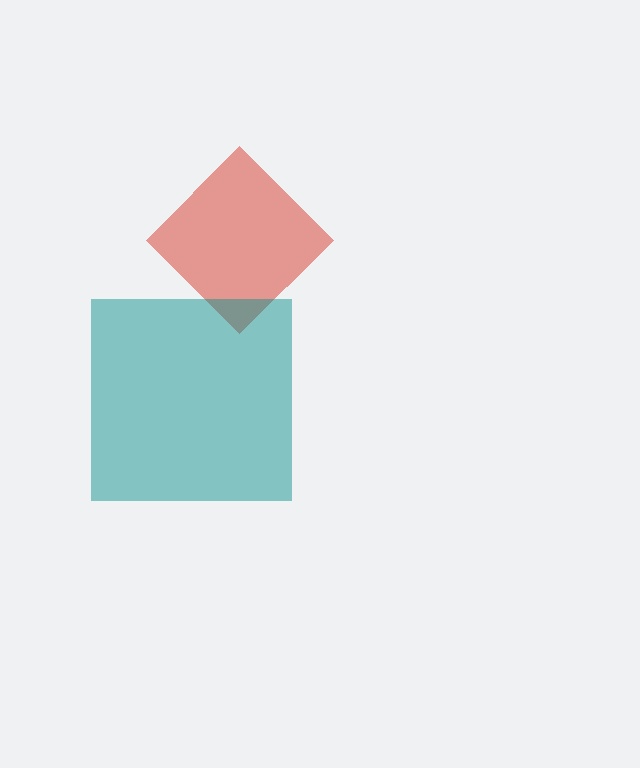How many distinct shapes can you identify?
There are 2 distinct shapes: a red diamond, a teal square.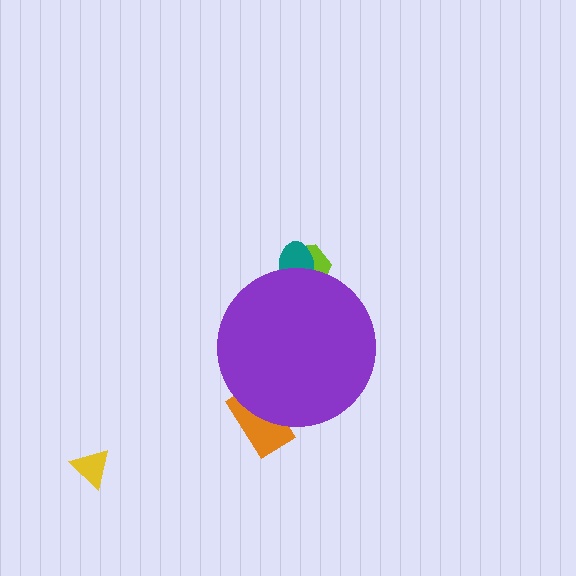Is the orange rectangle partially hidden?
Yes, the orange rectangle is partially hidden behind the purple circle.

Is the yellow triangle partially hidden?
No, the yellow triangle is fully visible.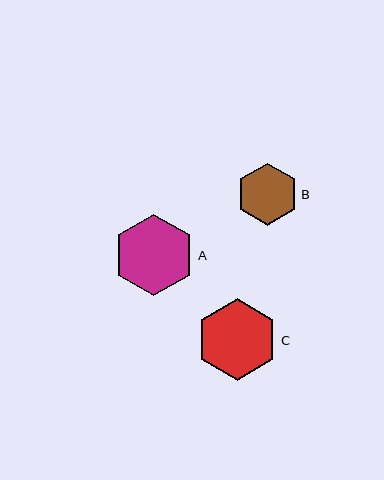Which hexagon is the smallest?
Hexagon B is the smallest with a size of approximately 62 pixels.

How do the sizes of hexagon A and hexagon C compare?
Hexagon A and hexagon C are approximately the same size.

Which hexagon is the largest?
Hexagon A is the largest with a size of approximately 82 pixels.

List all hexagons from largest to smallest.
From largest to smallest: A, C, B.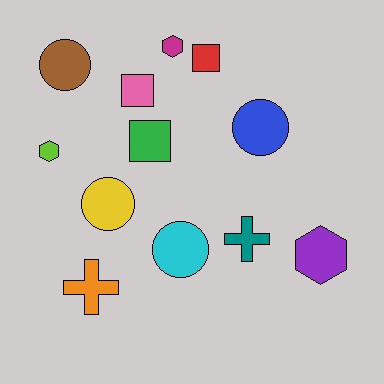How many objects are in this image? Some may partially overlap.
There are 12 objects.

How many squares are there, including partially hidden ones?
There are 3 squares.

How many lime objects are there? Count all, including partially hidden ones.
There is 1 lime object.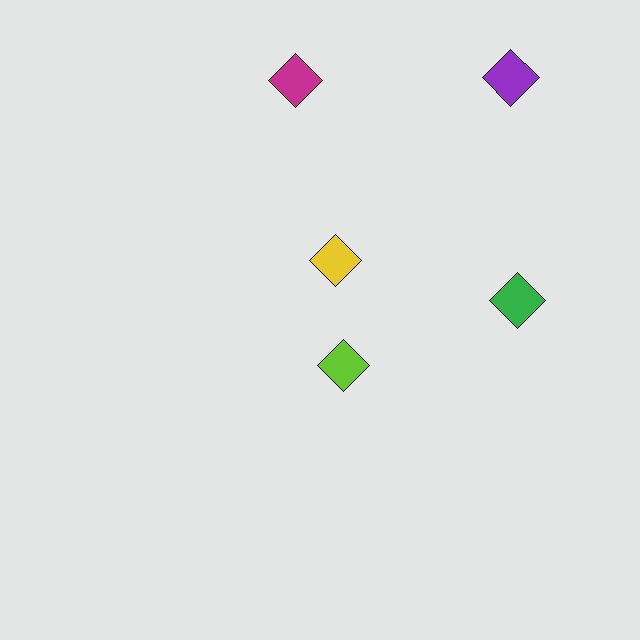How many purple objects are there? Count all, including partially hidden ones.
There is 1 purple object.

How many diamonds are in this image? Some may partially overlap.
There are 5 diamonds.